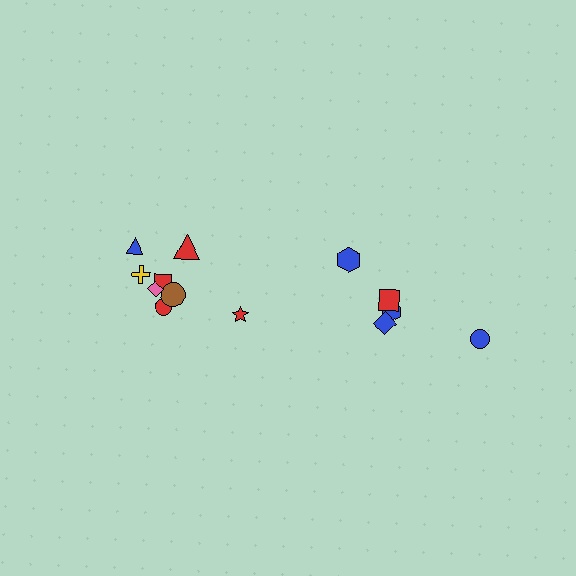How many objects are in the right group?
There are 5 objects.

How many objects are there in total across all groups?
There are 13 objects.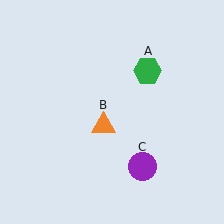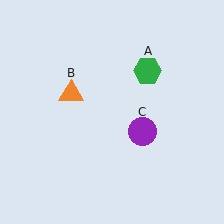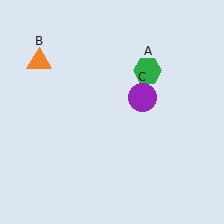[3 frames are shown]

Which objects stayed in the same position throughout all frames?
Green hexagon (object A) remained stationary.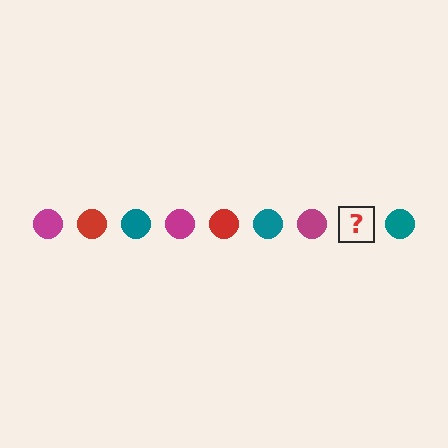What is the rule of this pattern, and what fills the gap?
The rule is that the pattern cycles through magenta, red, teal circles. The gap should be filled with a red circle.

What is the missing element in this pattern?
The missing element is a red circle.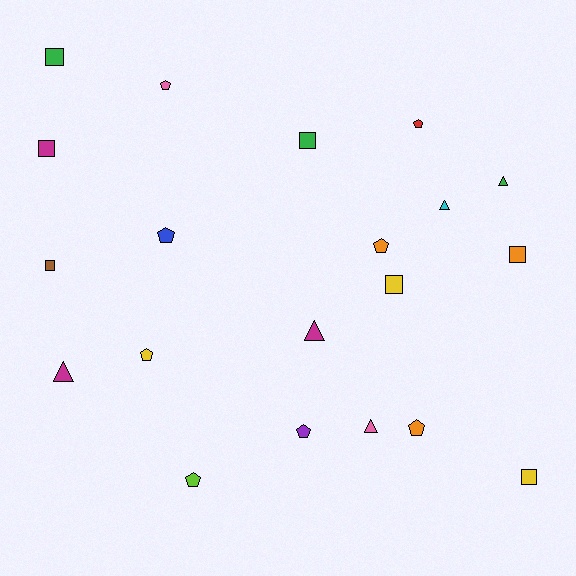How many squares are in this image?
There are 7 squares.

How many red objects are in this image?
There is 1 red object.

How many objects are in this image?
There are 20 objects.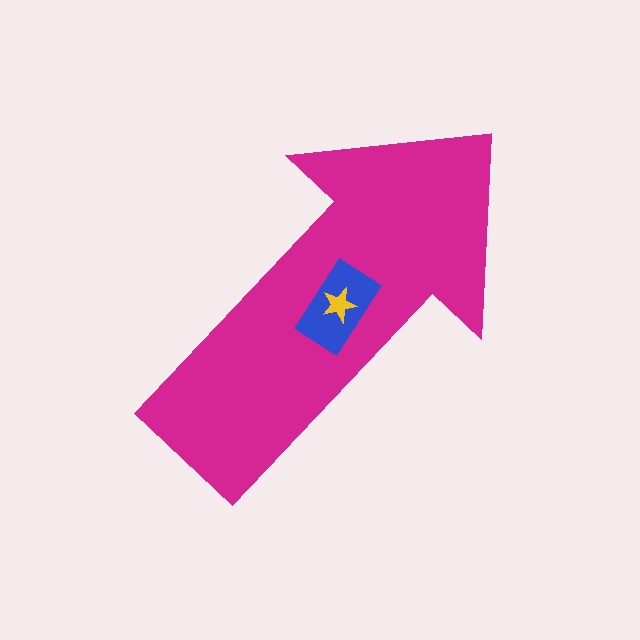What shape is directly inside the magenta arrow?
The blue rectangle.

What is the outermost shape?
The magenta arrow.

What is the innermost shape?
The yellow star.